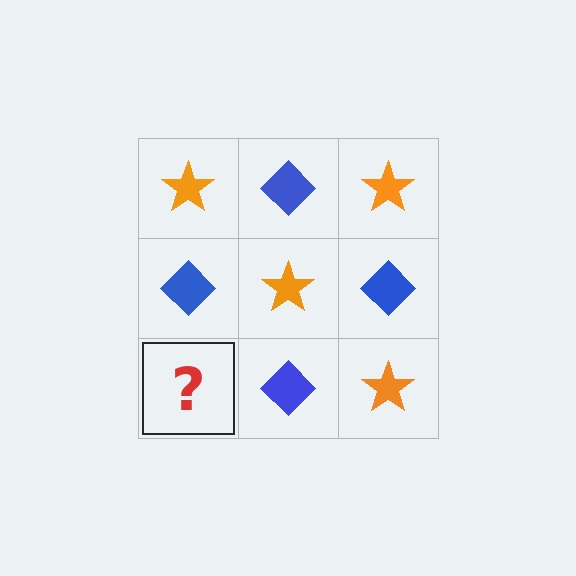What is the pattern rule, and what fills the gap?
The rule is that it alternates orange star and blue diamond in a checkerboard pattern. The gap should be filled with an orange star.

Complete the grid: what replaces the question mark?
The question mark should be replaced with an orange star.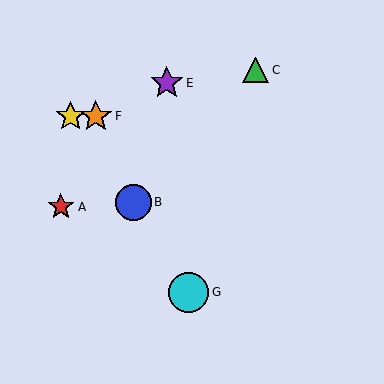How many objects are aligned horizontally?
2 objects (D, F) are aligned horizontally.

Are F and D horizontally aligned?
Yes, both are at y≈116.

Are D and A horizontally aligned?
No, D is at y≈116 and A is at y≈207.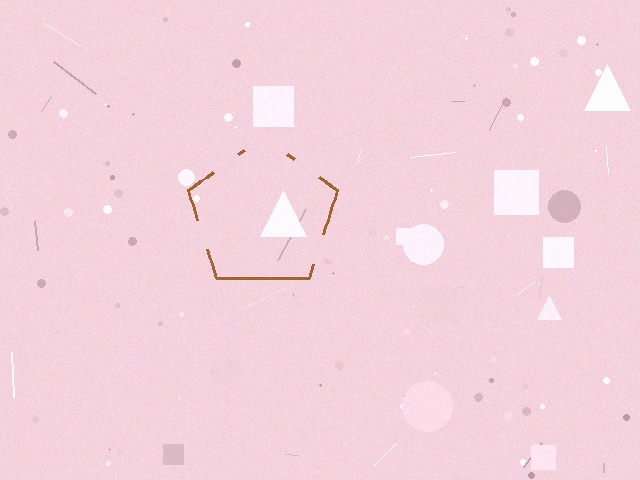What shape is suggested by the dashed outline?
The dashed outline suggests a pentagon.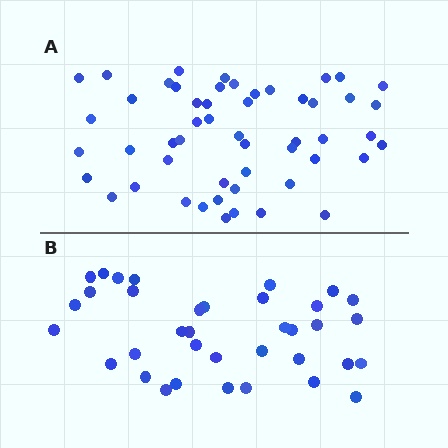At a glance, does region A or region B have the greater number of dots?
Region A (the top region) has more dots.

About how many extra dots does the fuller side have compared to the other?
Region A has approximately 15 more dots than region B.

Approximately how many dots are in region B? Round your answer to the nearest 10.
About 40 dots. (The exact count is 36, which rounds to 40.)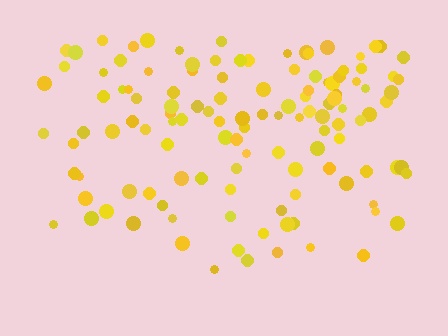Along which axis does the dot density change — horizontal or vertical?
Vertical.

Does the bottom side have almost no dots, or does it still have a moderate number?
Still a moderate number, just noticeably fewer than the top.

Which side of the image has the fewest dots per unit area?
The bottom.